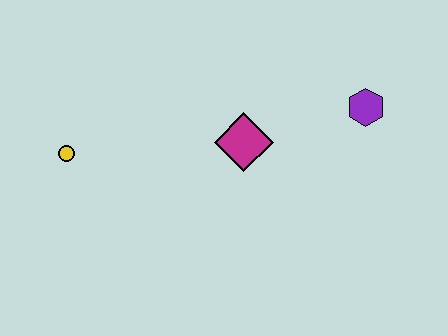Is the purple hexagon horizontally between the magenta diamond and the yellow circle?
No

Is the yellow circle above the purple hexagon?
No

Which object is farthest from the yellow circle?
The purple hexagon is farthest from the yellow circle.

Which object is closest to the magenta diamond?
The purple hexagon is closest to the magenta diamond.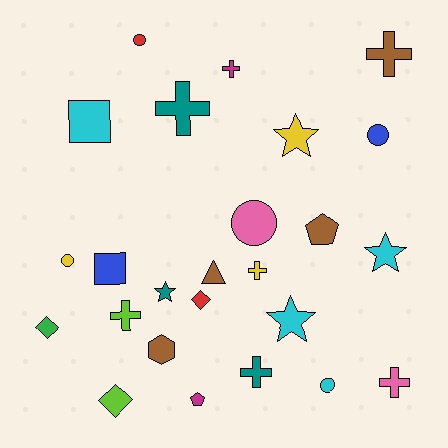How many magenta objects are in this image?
There are 2 magenta objects.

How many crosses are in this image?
There are 7 crosses.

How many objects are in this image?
There are 25 objects.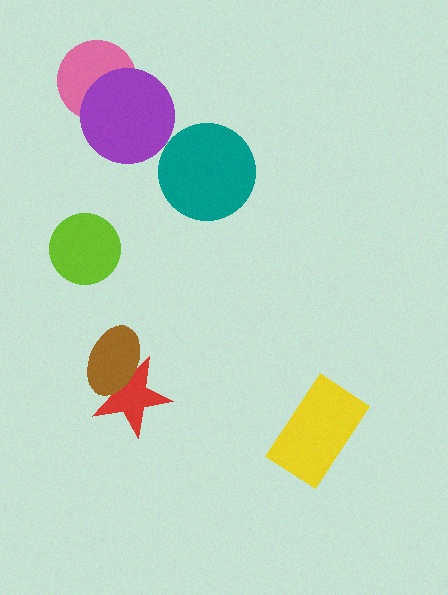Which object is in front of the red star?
The brown ellipse is in front of the red star.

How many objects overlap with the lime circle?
0 objects overlap with the lime circle.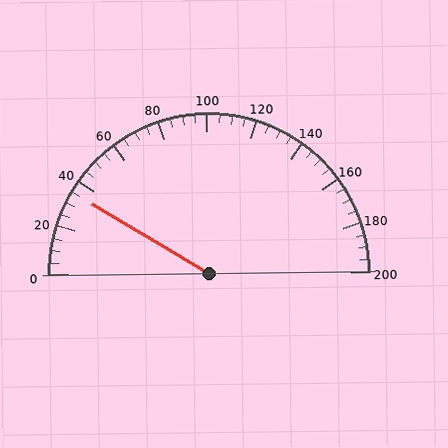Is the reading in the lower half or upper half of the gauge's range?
The reading is in the lower half of the range (0 to 200).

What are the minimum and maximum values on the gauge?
The gauge ranges from 0 to 200.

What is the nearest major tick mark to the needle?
The nearest major tick mark is 40.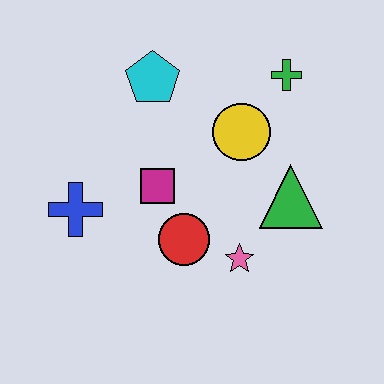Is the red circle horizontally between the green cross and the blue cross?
Yes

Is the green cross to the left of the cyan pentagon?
No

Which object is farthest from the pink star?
The cyan pentagon is farthest from the pink star.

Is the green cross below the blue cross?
No